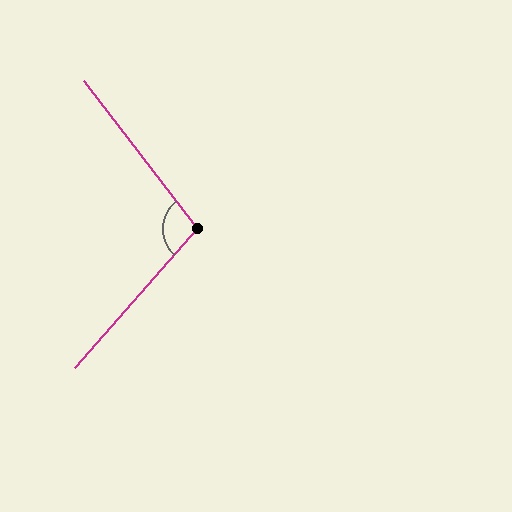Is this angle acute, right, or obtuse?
It is obtuse.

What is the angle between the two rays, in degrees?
Approximately 101 degrees.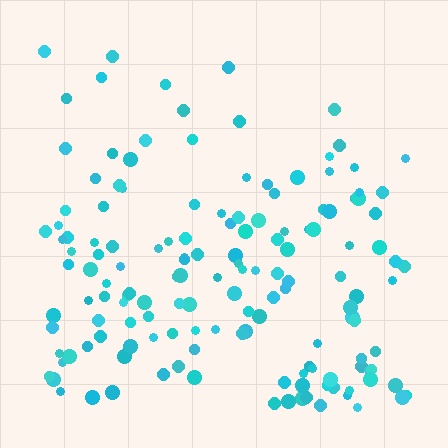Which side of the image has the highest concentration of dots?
The bottom.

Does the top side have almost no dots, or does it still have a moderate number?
Still a moderate number, just noticeably fewer than the bottom.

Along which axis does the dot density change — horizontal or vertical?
Vertical.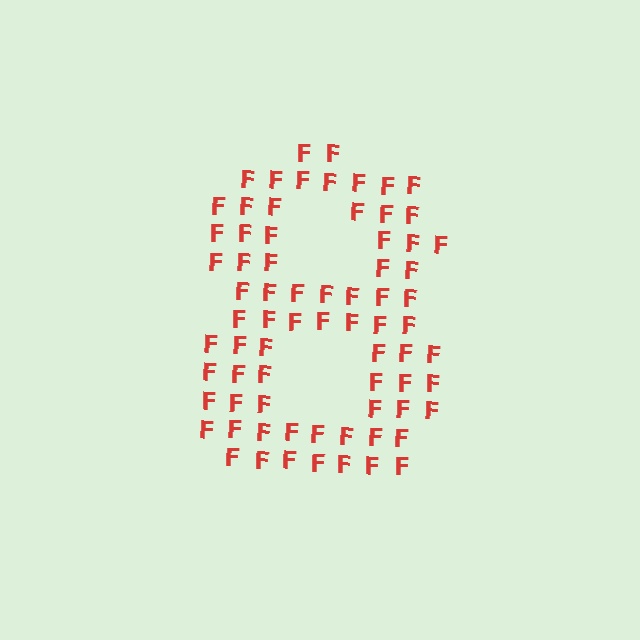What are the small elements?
The small elements are letter F's.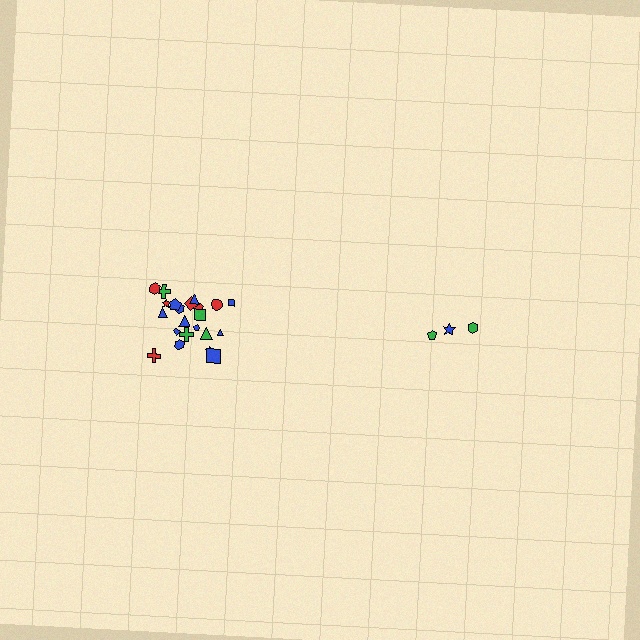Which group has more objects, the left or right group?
The left group.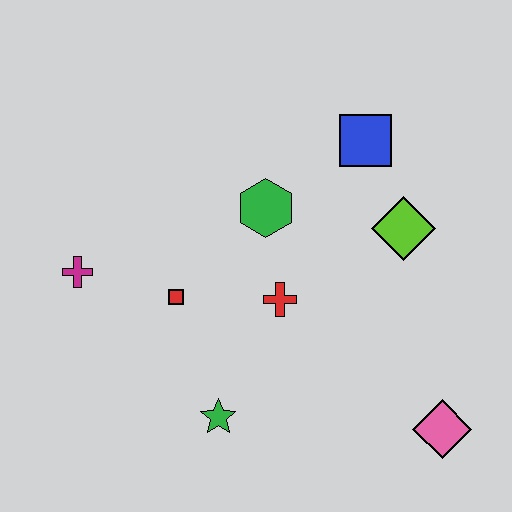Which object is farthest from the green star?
The blue square is farthest from the green star.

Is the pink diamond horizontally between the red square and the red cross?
No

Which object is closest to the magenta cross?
The red square is closest to the magenta cross.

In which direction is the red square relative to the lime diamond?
The red square is to the left of the lime diamond.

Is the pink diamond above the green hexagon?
No